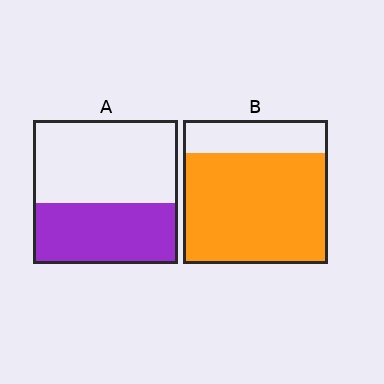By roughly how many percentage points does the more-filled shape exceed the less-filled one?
By roughly 35 percentage points (B over A).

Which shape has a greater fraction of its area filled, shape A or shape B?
Shape B.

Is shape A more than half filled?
No.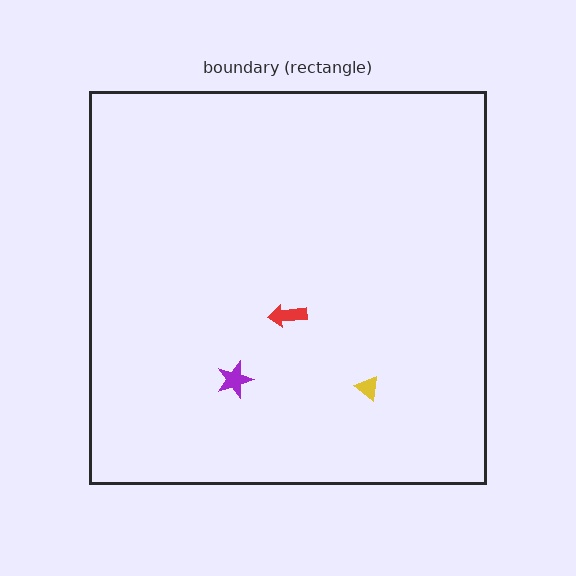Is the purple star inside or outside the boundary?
Inside.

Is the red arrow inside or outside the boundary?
Inside.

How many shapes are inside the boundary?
3 inside, 0 outside.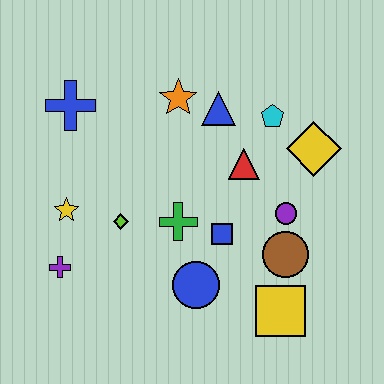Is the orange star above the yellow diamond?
Yes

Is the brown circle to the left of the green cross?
No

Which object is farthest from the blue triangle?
The purple cross is farthest from the blue triangle.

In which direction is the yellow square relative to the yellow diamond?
The yellow square is below the yellow diamond.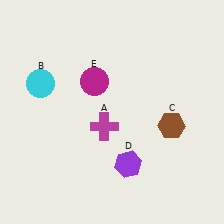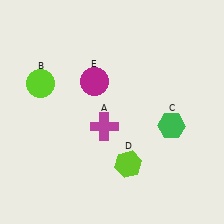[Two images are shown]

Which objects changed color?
B changed from cyan to lime. C changed from brown to green. D changed from purple to lime.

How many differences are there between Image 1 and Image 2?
There are 3 differences between the two images.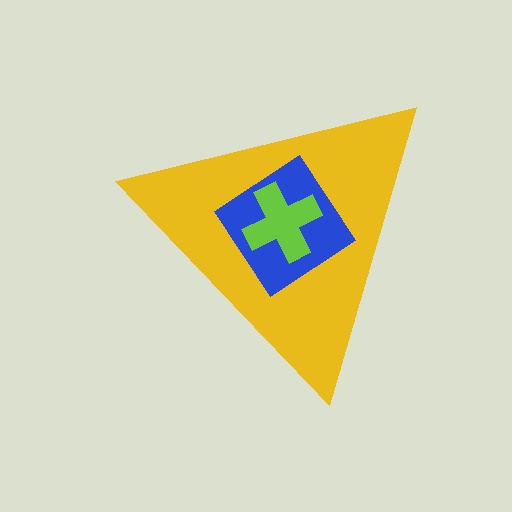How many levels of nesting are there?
3.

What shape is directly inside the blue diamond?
The lime cross.